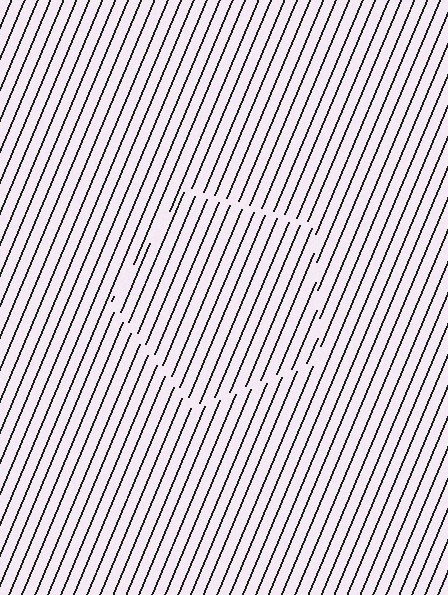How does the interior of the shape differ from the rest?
The interior of the shape contains the same grating, shifted by half a period — the contour is defined by the phase discontinuity where line-ends from the inner and outer gratings abut.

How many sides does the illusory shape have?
5 sides — the line-ends trace a pentagon.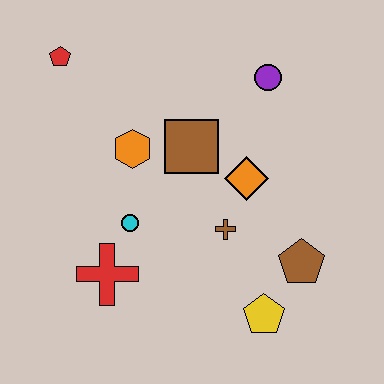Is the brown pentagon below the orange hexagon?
Yes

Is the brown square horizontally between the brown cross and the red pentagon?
Yes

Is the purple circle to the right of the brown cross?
Yes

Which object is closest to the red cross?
The cyan circle is closest to the red cross.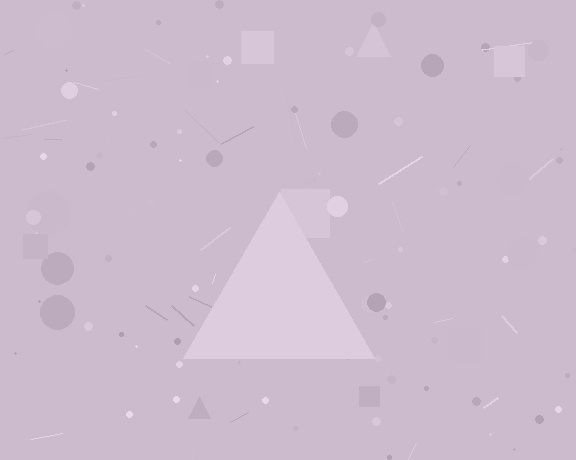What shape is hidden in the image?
A triangle is hidden in the image.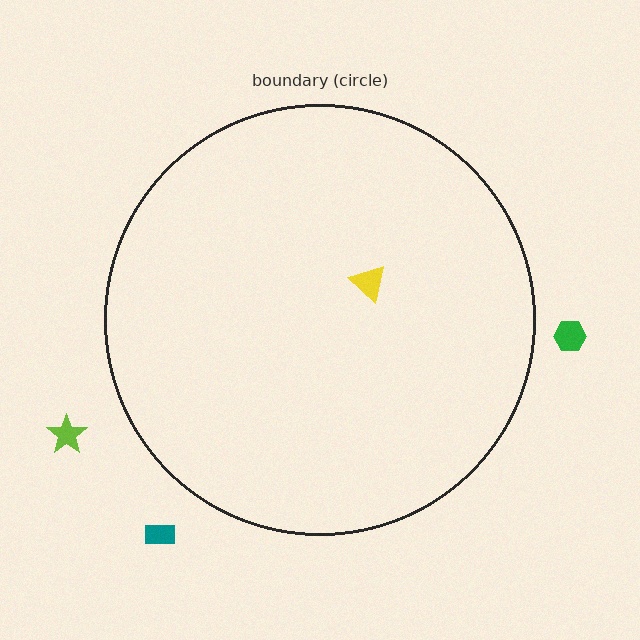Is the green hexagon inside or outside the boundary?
Outside.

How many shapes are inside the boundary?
1 inside, 3 outside.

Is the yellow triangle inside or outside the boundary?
Inside.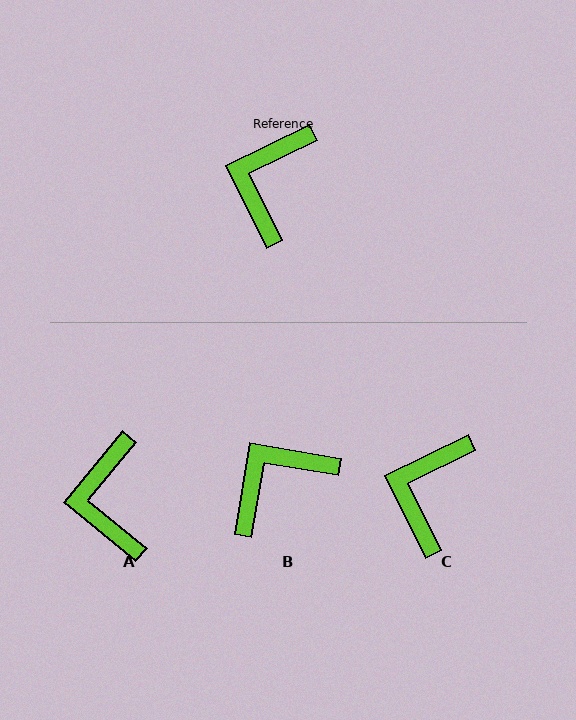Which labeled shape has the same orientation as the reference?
C.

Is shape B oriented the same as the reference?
No, it is off by about 36 degrees.